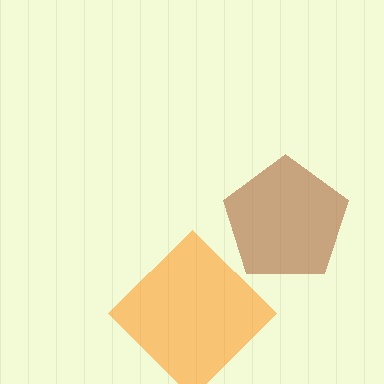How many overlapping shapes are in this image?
There are 2 overlapping shapes in the image.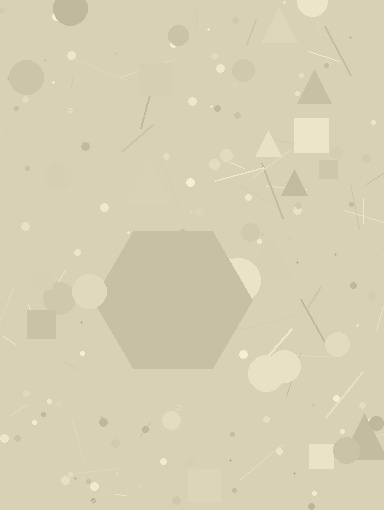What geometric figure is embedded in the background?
A hexagon is embedded in the background.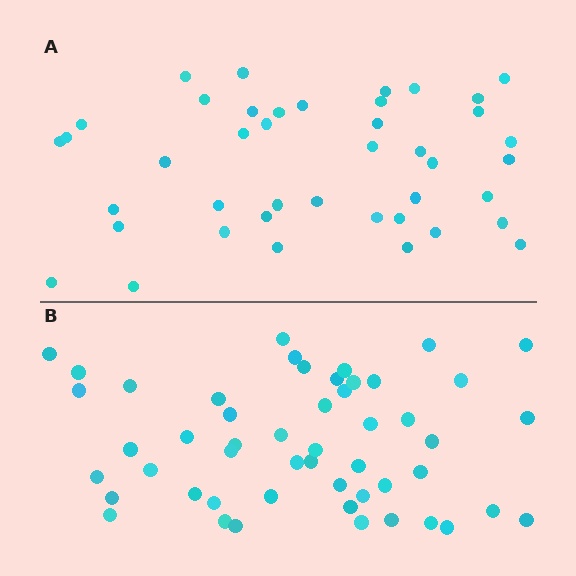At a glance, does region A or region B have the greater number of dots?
Region B (the bottom region) has more dots.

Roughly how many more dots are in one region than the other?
Region B has roughly 8 or so more dots than region A.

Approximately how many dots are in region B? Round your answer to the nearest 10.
About 50 dots. (The exact count is 51, which rounds to 50.)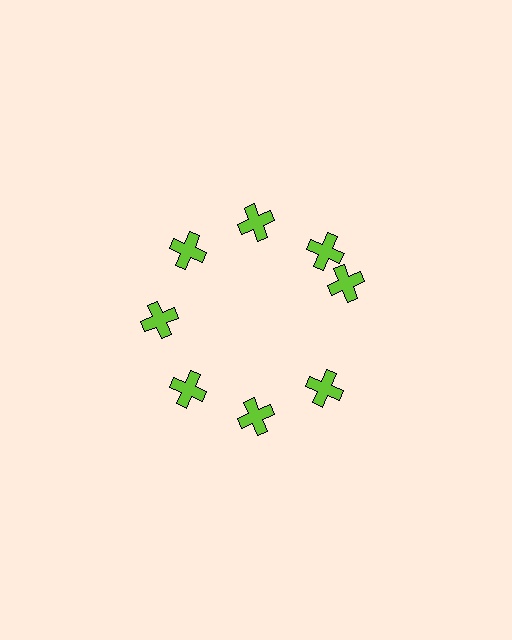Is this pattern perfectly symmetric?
No. The 8 lime crosses are arranged in a ring, but one element near the 3 o'clock position is rotated out of alignment along the ring, breaking the 8-fold rotational symmetry.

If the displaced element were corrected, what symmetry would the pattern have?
It would have 8-fold rotational symmetry — the pattern would map onto itself every 45 degrees.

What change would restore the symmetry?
The symmetry would be restored by rotating it back into even spacing with its neighbors so that all 8 crosses sit at equal angles and equal distance from the center.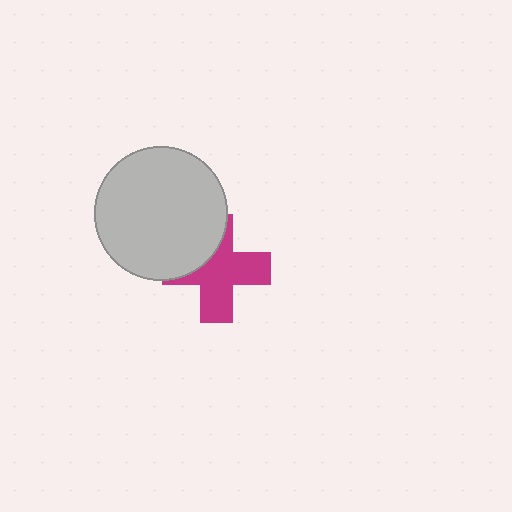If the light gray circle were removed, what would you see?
You would see the complete magenta cross.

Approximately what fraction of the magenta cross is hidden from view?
Roughly 33% of the magenta cross is hidden behind the light gray circle.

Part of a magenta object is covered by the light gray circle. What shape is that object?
It is a cross.